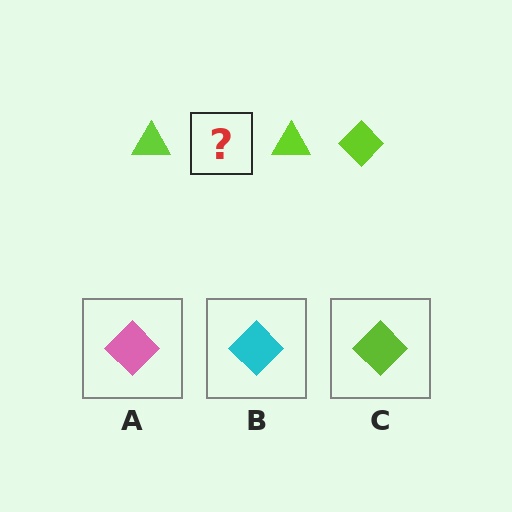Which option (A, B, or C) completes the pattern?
C.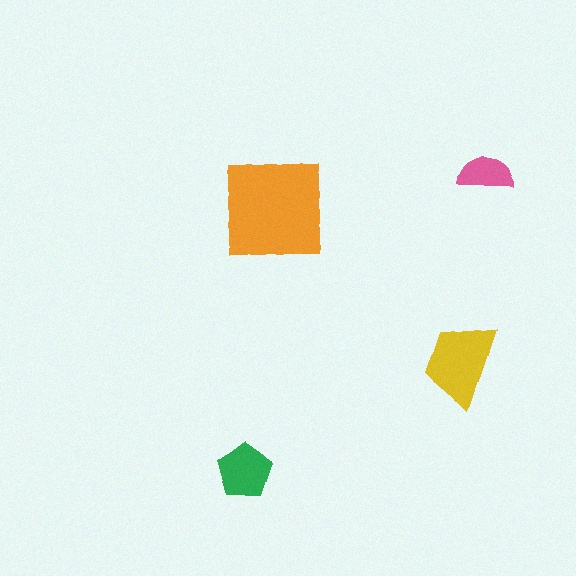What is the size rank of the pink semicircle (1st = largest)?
4th.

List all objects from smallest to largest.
The pink semicircle, the green pentagon, the yellow trapezoid, the orange square.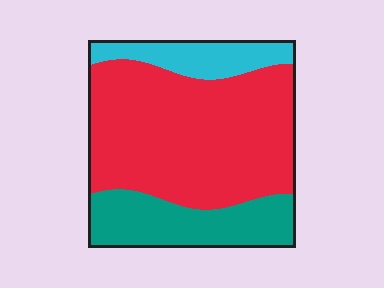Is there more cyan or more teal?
Teal.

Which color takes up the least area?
Cyan, at roughly 15%.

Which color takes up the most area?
Red, at roughly 65%.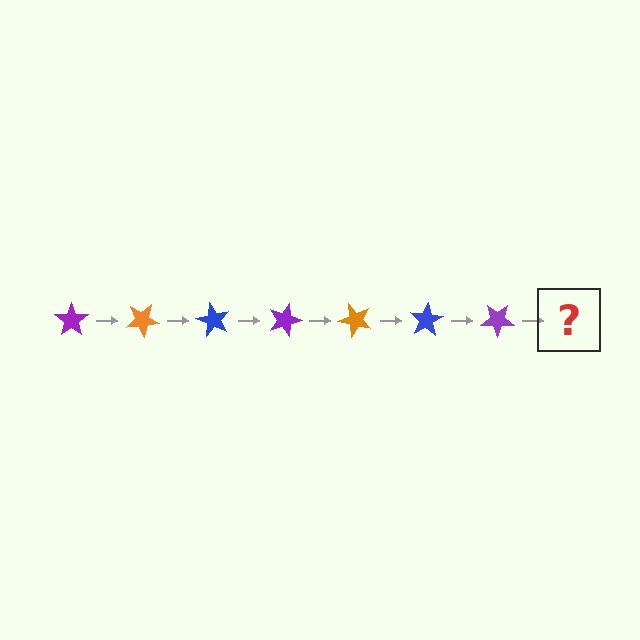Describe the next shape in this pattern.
It should be an orange star, rotated 210 degrees from the start.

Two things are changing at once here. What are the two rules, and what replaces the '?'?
The two rules are that it rotates 30 degrees each step and the color cycles through purple, orange, and blue. The '?' should be an orange star, rotated 210 degrees from the start.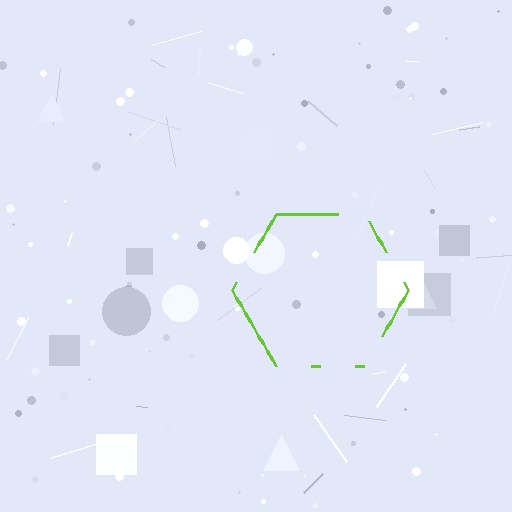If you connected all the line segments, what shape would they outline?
They would outline a hexagon.